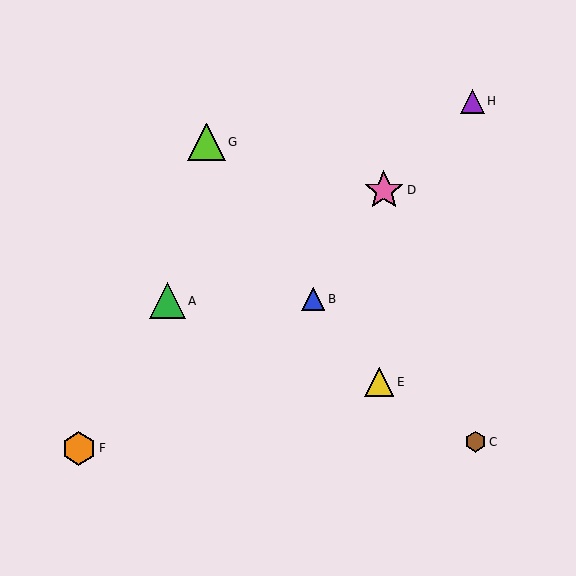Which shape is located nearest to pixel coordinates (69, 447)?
The orange hexagon (labeled F) at (79, 448) is nearest to that location.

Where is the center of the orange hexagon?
The center of the orange hexagon is at (79, 448).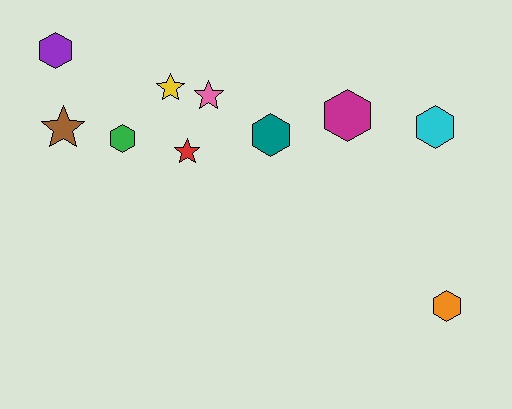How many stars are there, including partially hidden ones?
There are 4 stars.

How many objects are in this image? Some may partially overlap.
There are 10 objects.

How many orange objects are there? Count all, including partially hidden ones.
There is 1 orange object.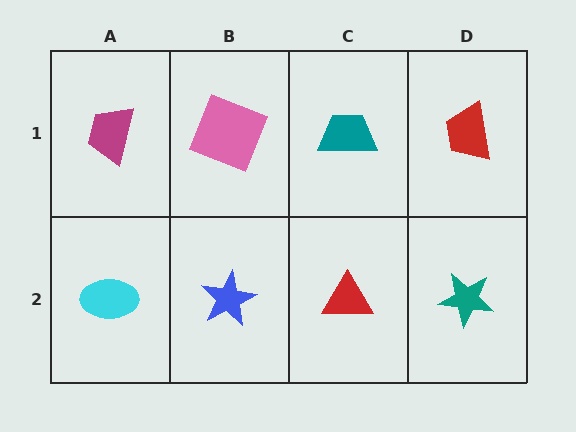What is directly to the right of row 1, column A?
A pink square.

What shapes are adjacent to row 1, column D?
A teal star (row 2, column D), a teal trapezoid (row 1, column C).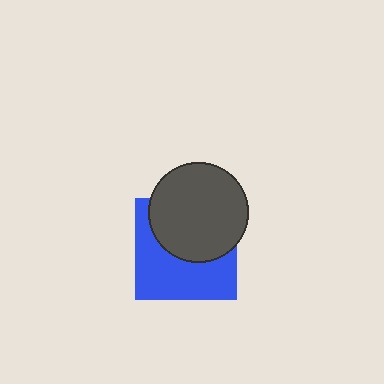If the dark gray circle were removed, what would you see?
You would see the complete blue square.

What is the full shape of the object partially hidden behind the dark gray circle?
The partially hidden object is a blue square.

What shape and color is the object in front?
The object in front is a dark gray circle.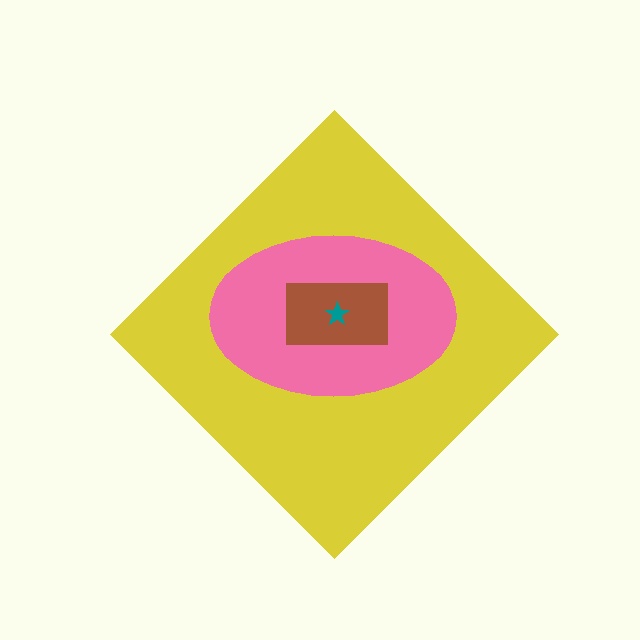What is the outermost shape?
The yellow diamond.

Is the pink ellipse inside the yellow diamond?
Yes.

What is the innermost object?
The teal star.